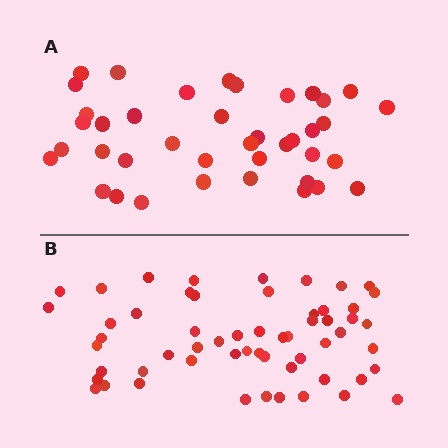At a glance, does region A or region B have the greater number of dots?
Region B (the bottom region) has more dots.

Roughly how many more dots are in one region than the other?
Region B has approximately 15 more dots than region A.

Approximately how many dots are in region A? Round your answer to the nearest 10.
About 40 dots.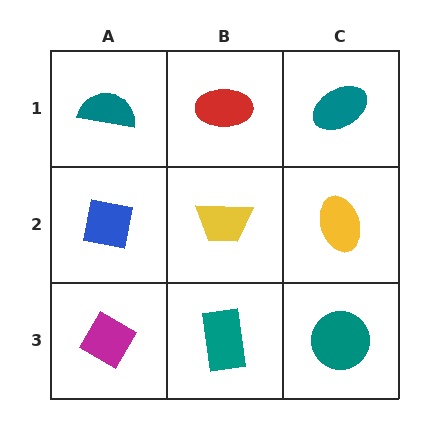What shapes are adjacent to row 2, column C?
A teal ellipse (row 1, column C), a teal circle (row 3, column C), a yellow trapezoid (row 2, column B).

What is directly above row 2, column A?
A teal semicircle.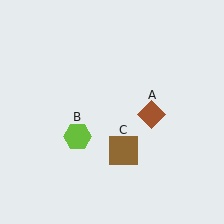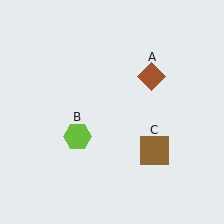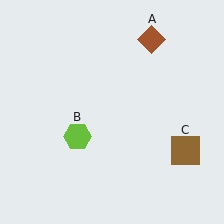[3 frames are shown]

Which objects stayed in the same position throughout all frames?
Lime hexagon (object B) remained stationary.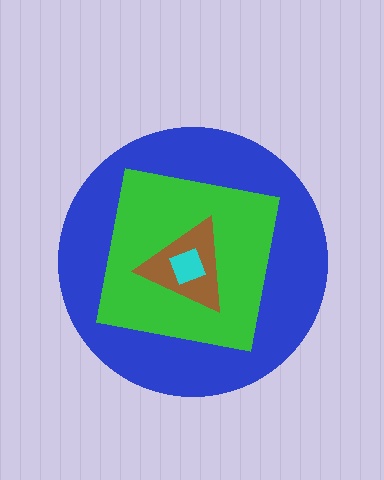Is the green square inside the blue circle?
Yes.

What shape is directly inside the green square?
The brown triangle.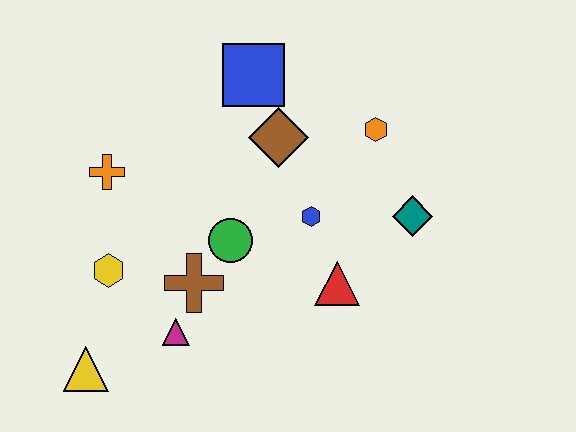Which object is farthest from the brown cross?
The orange hexagon is farthest from the brown cross.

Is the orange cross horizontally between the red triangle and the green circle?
No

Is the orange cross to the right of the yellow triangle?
Yes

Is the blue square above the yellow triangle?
Yes